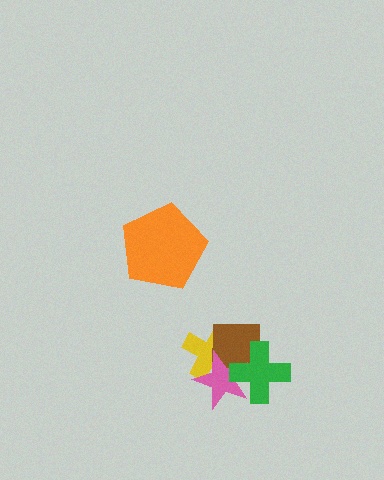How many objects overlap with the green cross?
2 objects overlap with the green cross.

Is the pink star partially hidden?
Yes, it is partially covered by another shape.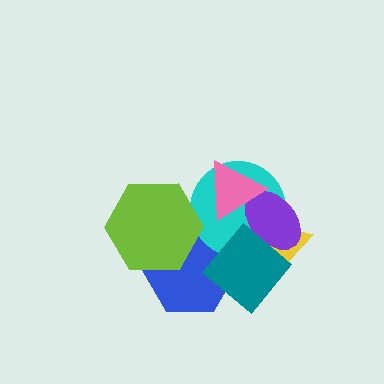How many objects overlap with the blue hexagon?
3 objects overlap with the blue hexagon.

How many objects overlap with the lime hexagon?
2 objects overlap with the lime hexagon.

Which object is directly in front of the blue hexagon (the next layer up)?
The cyan circle is directly in front of the blue hexagon.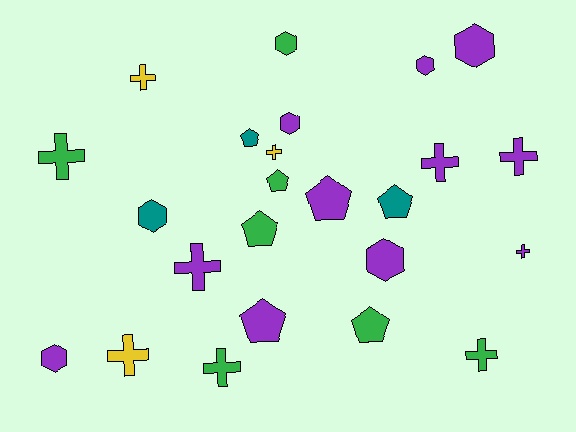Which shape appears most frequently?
Cross, with 10 objects.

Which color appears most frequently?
Purple, with 11 objects.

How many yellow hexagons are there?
There are no yellow hexagons.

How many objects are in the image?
There are 24 objects.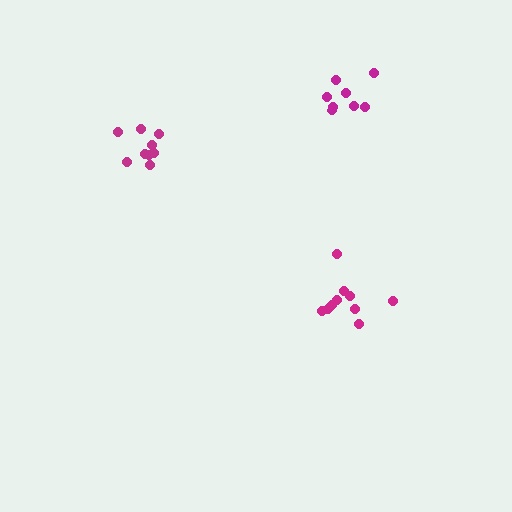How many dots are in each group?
Group 1: 8 dots, Group 2: 10 dots, Group 3: 9 dots (27 total).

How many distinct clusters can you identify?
There are 3 distinct clusters.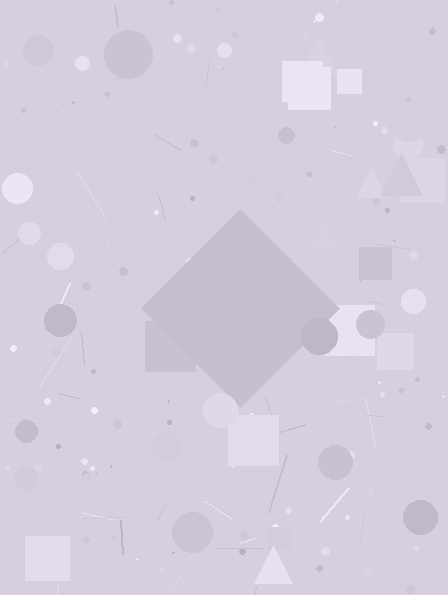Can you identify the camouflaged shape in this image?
The camouflaged shape is a diamond.